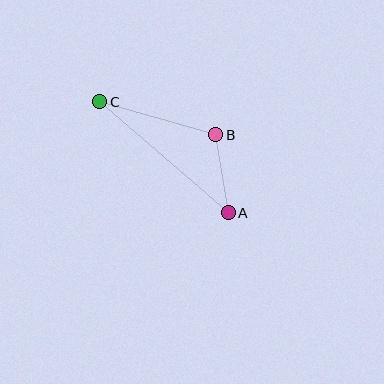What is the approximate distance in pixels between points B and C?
The distance between B and C is approximately 121 pixels.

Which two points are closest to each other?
Points A and B are closest to each other.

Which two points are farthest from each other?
Points A and C are farthest from each other.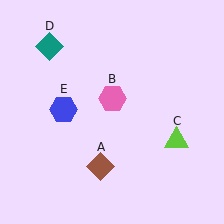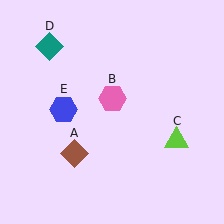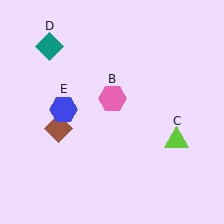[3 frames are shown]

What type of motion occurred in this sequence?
The brown diamond (object A) rotated clockwise around the center of the scene.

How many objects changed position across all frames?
1 object changed position: brown diamond (object A).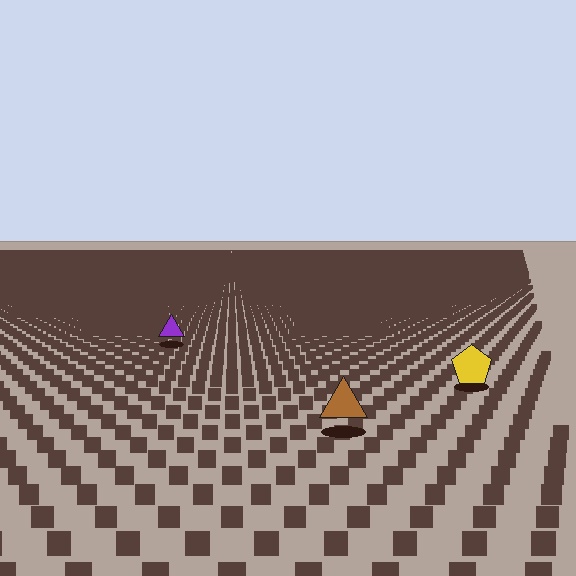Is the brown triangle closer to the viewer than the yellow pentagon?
Yes. The brown triangle is closer — you can tell from the texture gradient: the ground texture is coarser near it.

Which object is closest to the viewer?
The brown triangle is closest. The texture marks near it are larger and more spread out.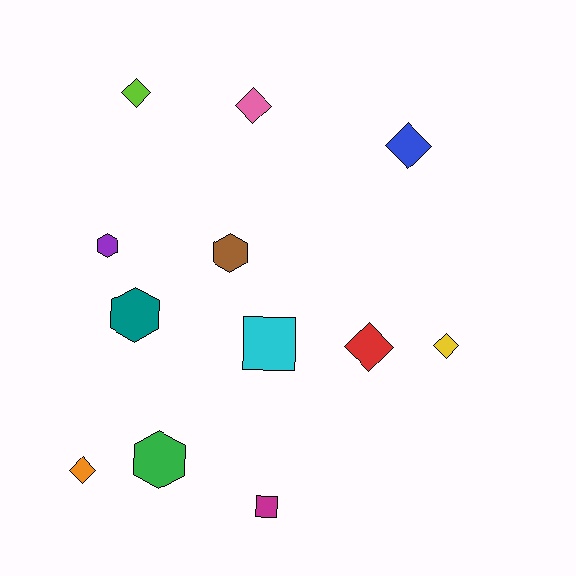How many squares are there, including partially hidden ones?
There are 2 squares.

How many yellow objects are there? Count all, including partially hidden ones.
There is 1 yellow object.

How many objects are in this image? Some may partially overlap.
There are 12 objects.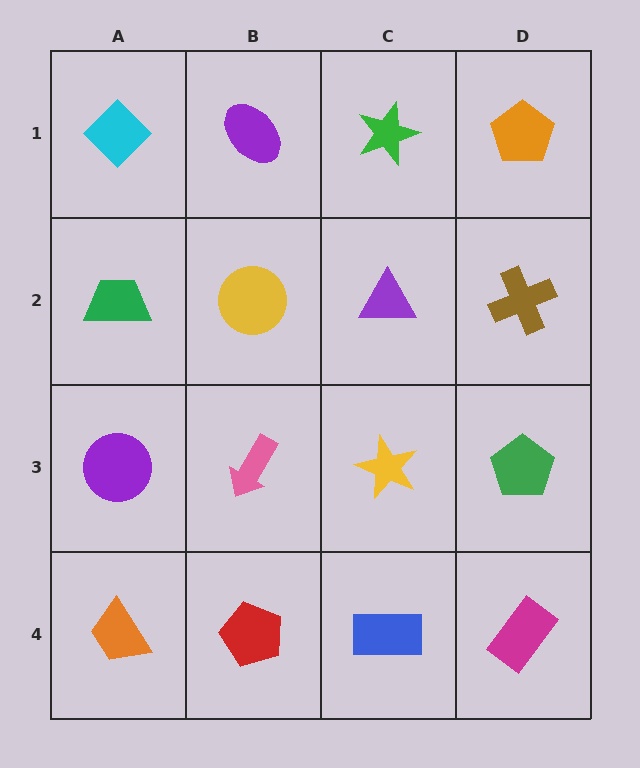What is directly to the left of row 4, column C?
A red pentagon.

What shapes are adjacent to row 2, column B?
A purple ellipse (row 1, column B), a pink arrow (row 3, column B), a green trapezoid (row 2, column A), a purple triangle (row 2, column C).